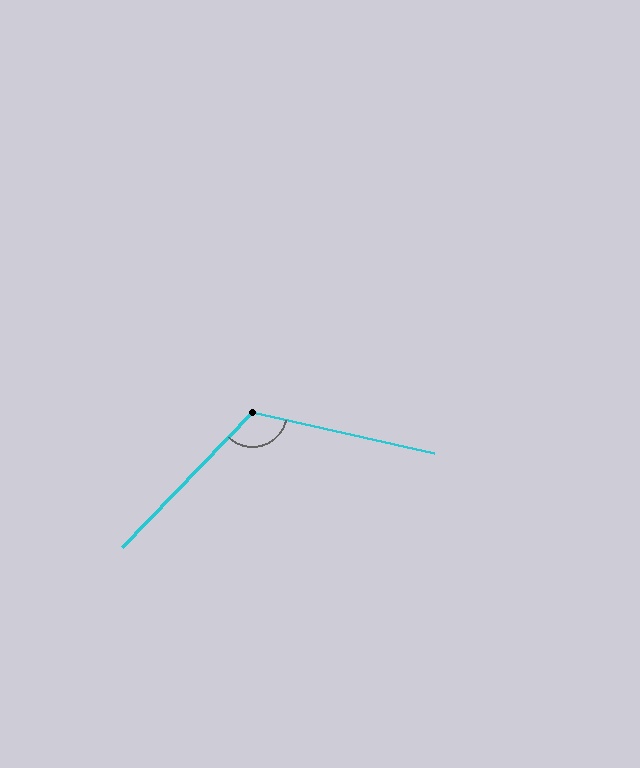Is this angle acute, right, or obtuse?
It is obtuse.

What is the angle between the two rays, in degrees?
Approximately 121 degrees.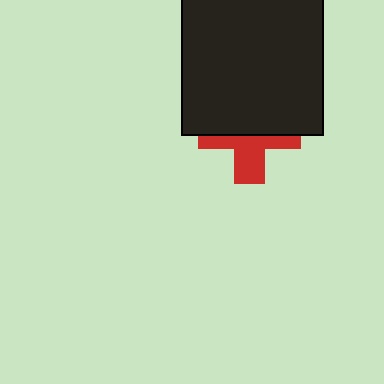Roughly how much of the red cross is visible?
About half of it is visible (roughly 46%).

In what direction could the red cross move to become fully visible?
The red cross could move down. That would shift it out from behind the black square entirely.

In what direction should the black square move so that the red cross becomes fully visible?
The black square should move up. That is the shortest direction to clear the overlap and leave the red cross fully visible.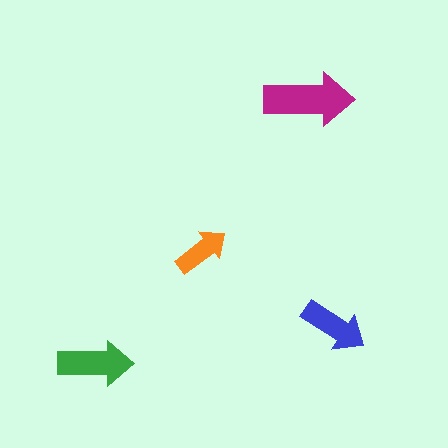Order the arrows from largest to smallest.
the magenta one, the green one, the blue one, the orange one.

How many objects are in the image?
There are 4 objects in the image.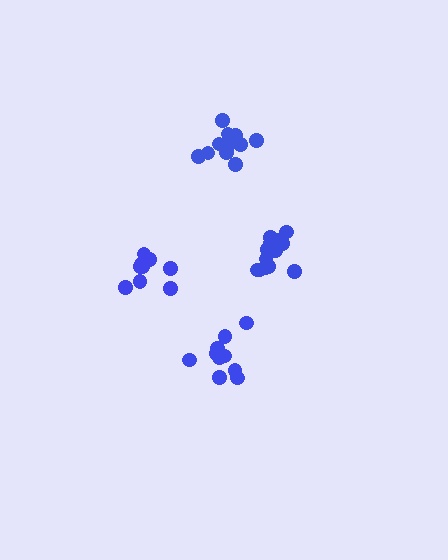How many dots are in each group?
Group 1: 10 dots, Group 2: 9 dots, Group 3: 12 dots, Group 4: 13 dots (44 total).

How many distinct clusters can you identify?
There are 4 distinct clusters.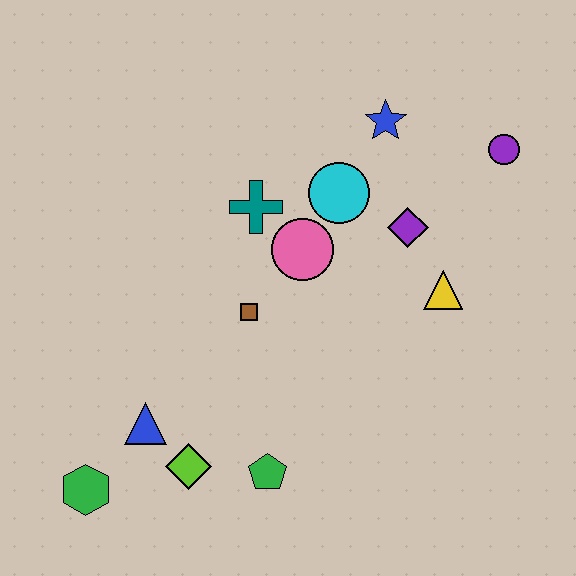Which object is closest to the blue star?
The cyan circle is closest to the blue star.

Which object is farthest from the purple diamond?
The green hexagon is farthest from the purple diamond.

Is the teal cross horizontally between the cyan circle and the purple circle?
No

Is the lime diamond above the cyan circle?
No